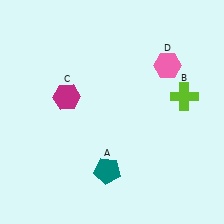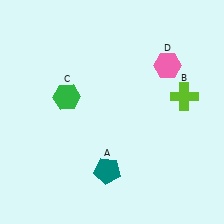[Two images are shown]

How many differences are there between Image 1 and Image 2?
There is 1 difference between the two images.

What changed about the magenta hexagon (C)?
In Image 1, C is magenta. In Image 2, it changed to green.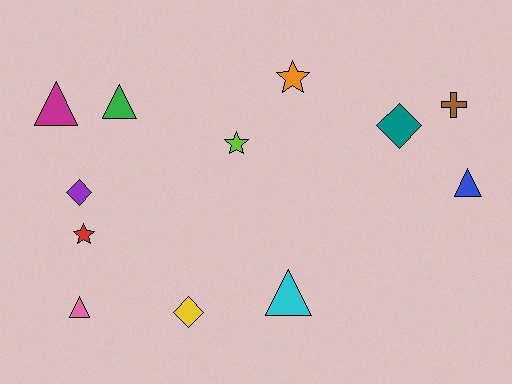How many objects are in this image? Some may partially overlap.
There are 12 objects.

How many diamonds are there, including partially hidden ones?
There are 3 diamonds.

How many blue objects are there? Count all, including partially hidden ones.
There is 1 blue object.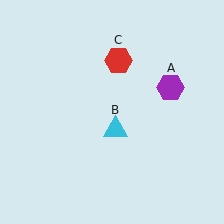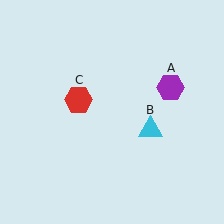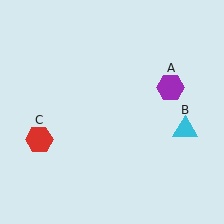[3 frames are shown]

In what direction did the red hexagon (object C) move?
The red hexagon (object C) moved down and to the left.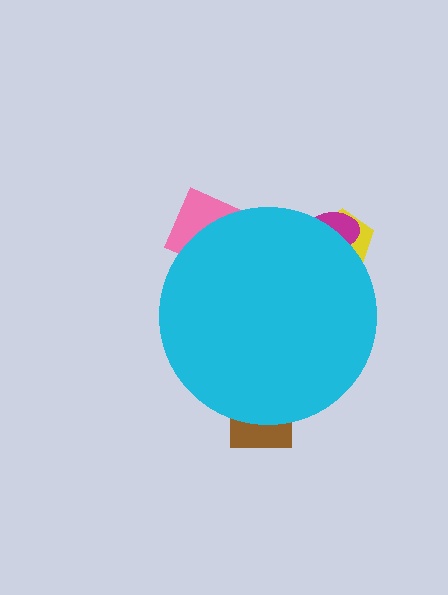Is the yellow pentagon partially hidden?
Yes, the yellow pentagon is partially hidden behind the cyan circle.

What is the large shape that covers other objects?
A cyan circle.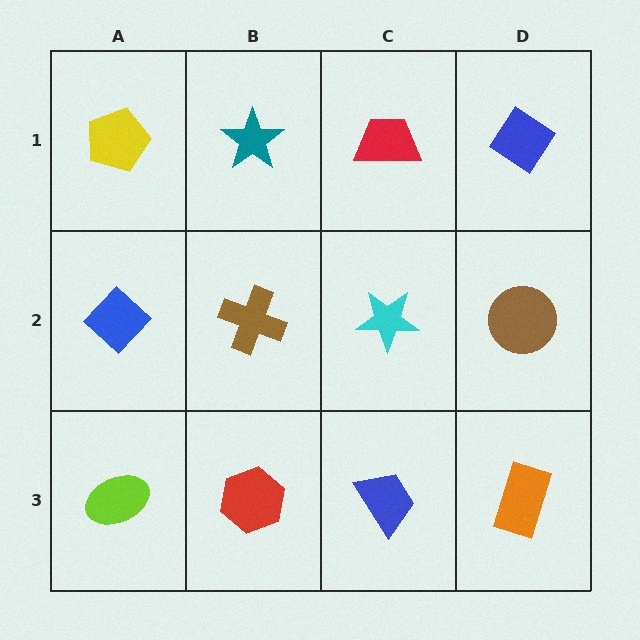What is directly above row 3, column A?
A blue diamond.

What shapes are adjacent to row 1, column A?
A blue diamond (row 2, column A), a teal star (row 1, column B).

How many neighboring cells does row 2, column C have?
4.